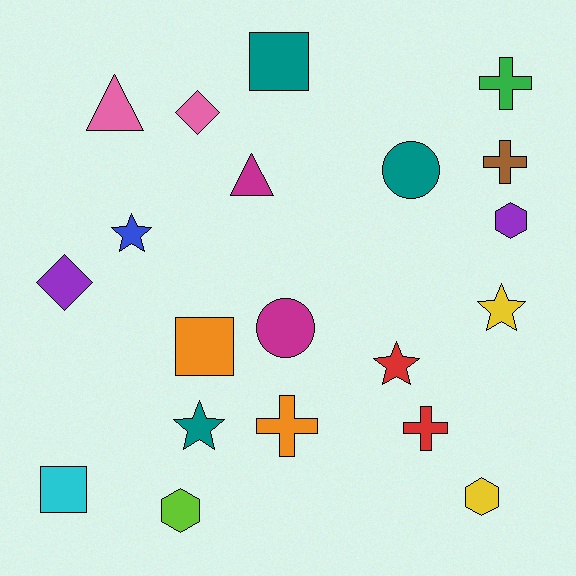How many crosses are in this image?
There are 4 crosses.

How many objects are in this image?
There are 20 objects.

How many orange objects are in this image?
There are 2 orange objects.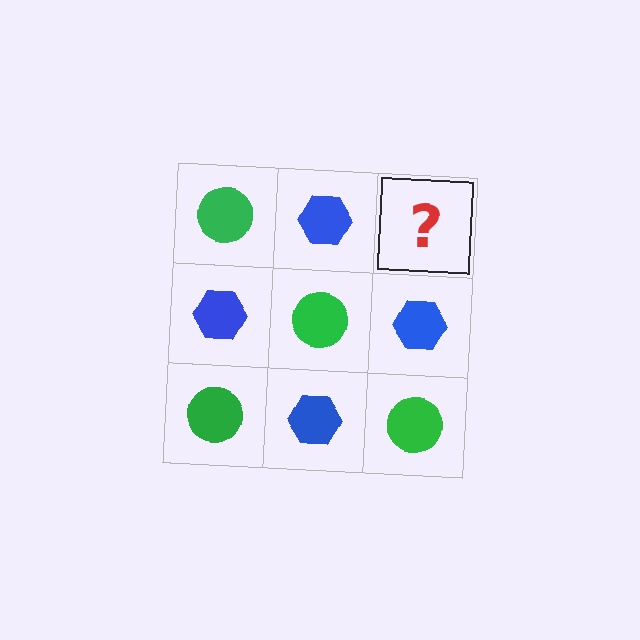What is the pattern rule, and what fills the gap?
The rule is that it alternates green circle and blue hexagon in a checkerboard pattern. The gap should be filled with a green circle.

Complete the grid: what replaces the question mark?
The question mark should be replaced with a green circle.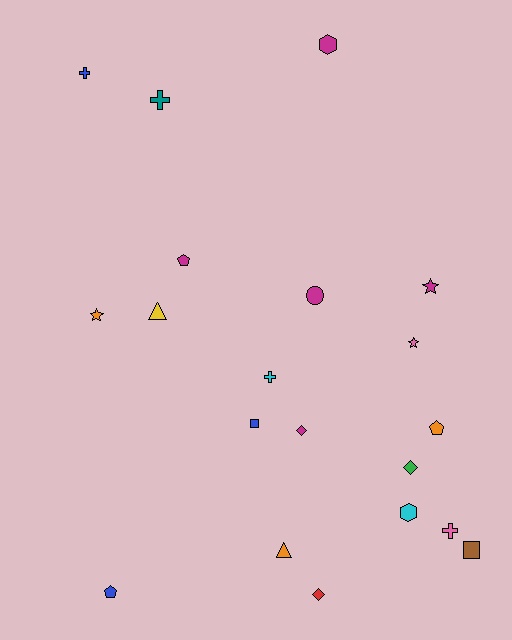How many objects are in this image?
There are 20 objects.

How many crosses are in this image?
There are 4 crosses.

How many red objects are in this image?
There is 1 red object.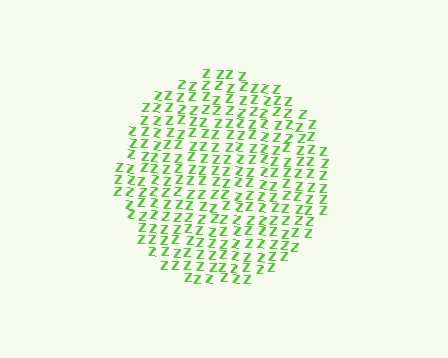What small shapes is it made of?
It is made of small letter Z's.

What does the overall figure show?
The overall figure shows a circle.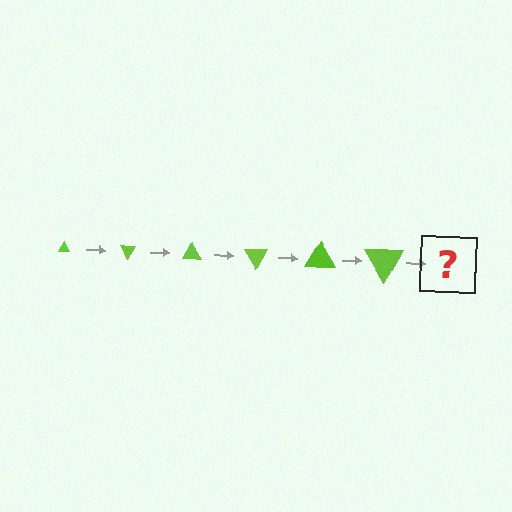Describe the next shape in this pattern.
It should be a triangle, larger than the previous one and rotated 360 degrees from the start.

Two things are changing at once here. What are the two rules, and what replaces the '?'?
The two rules are that the triangle grows larger each step and it rotates 60 degrees each step. The '?' should be a triangle, larger than the previous one and rotated 360 degrees from the start.